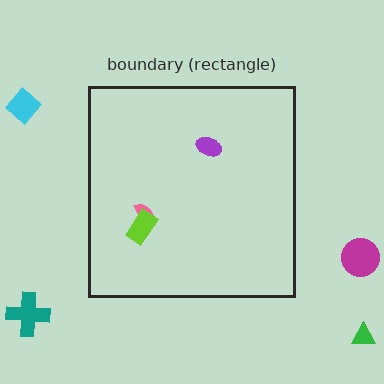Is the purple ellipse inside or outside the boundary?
Inside.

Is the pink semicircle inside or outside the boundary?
Inside.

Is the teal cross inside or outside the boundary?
Outside.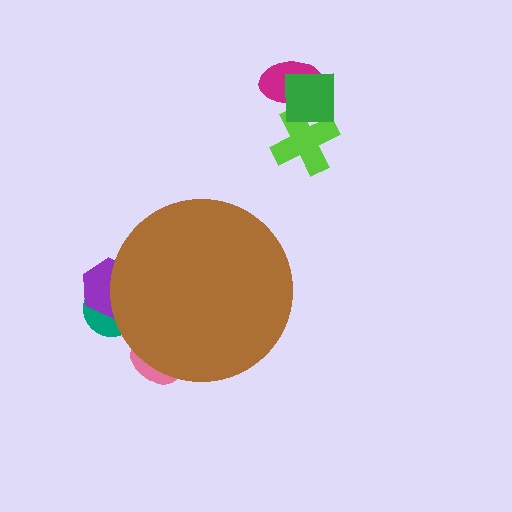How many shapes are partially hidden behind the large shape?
3 shapes are partially hidden.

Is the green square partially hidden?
No, the green square is fully visible.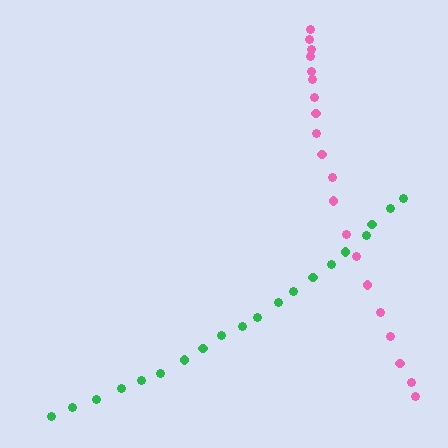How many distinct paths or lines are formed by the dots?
There are 2 distinct paths.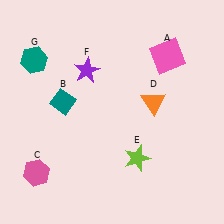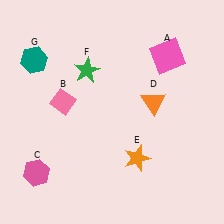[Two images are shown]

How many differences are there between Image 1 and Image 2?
There are 3 differences between the two images.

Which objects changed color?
B changed from teal to pink. E changed from lime to orange. F changed from purple to green.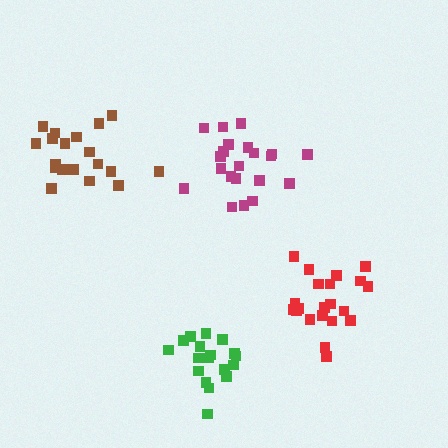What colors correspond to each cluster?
The clusters are colored: brown, red, green, magenta.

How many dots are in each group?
Group 1: 20 dots, Group 2: 21 dots, Group 3: 18 dots, Group 4: 21 dots (80 total).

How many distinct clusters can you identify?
There are 4 distinct clusters.